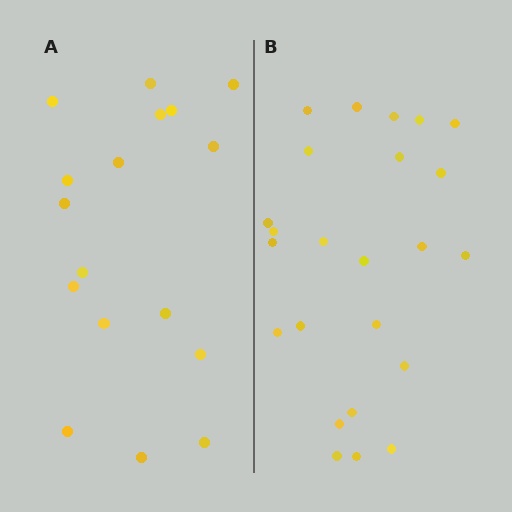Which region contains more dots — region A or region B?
Region B (the right region) has more dots.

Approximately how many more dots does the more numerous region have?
Region B has roughly 8 or so more dots than region A.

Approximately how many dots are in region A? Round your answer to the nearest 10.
About 20 dots. (The exact count is 17, which rounds to 20.)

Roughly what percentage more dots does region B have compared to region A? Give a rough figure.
About 40% more.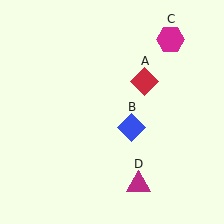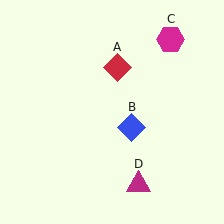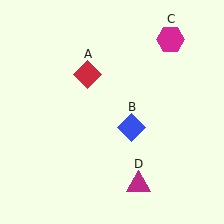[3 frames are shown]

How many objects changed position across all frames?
1 object changed position: red diamond (object A).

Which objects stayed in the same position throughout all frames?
Blue diamond (object B) and magenta hexagon (object C) and magenta triangle (object D) remained stationary.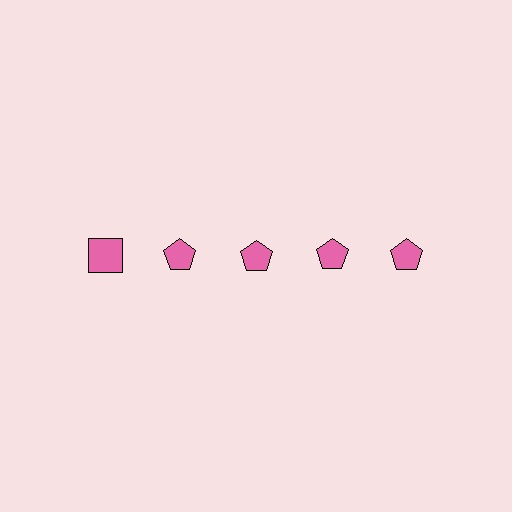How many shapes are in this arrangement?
There are 5 shapes arranged in a grid pattern.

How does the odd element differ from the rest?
It has a different shape: square instead of pentagon.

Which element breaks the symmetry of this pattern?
The pink square in the top row, leftmost column breaks the symmetry. All other shapes are pink pentagons.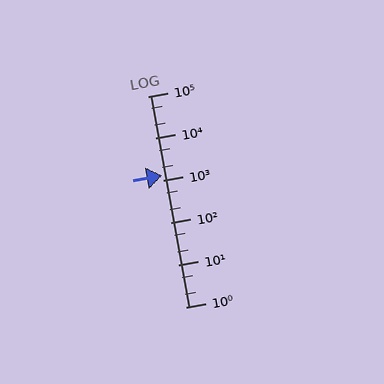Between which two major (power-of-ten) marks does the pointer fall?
The pointer is between 1000 and 10000.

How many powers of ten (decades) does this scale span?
The scale spans 5 decades, from 1 to 100000.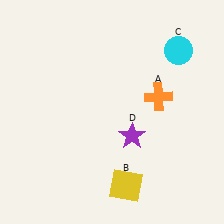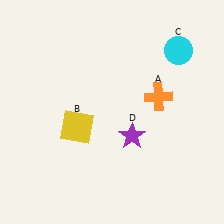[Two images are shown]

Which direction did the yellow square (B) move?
The yellow square (B) moved up.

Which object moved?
The yellow square (B) moved up.